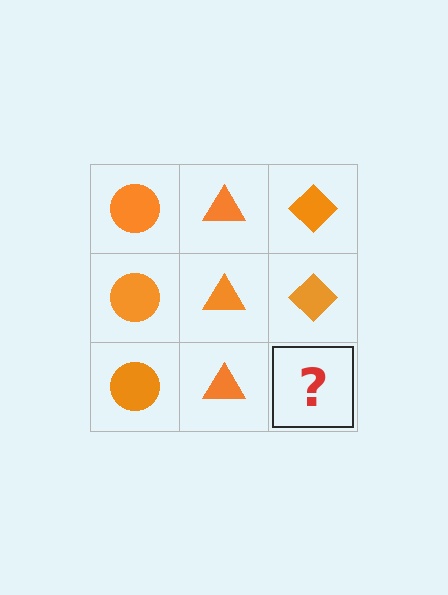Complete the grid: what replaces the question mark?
The question mark should be replaced with an orange diamond.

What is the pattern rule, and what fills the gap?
The rule is that each column has a consistent shape. The gap should be filled with an orange diamond.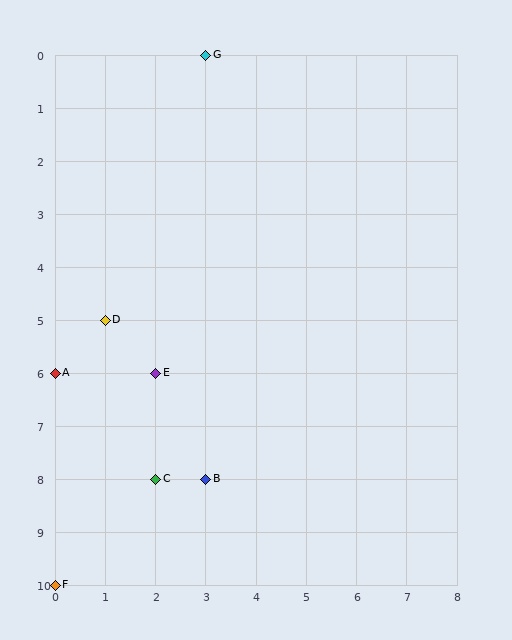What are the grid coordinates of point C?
Point C is at grid coordinates (2, 8).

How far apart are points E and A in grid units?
Points E and A are 2 columns apart.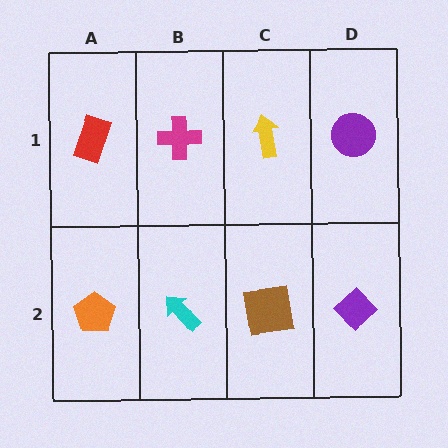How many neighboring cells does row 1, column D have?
2.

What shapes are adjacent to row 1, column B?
A cyan arrow (row 2, column B), a red rectangle (row 1, column A), a yellow arrow (row 1, column C).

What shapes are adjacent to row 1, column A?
An orange pentagon (row 2, column A), a magenta cross (row 1, column B).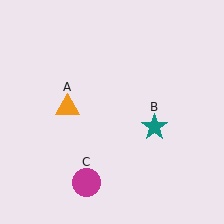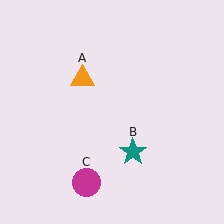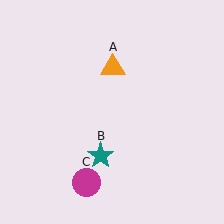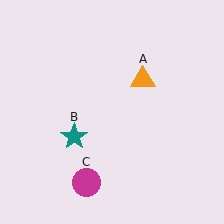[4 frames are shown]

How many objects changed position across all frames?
2 objects changed position: orange triangle (object A), teal star (object B).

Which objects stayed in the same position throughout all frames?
Magenta circle (object C) remained stationary.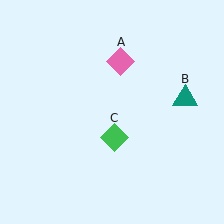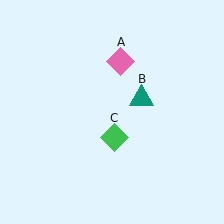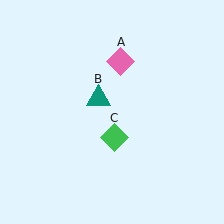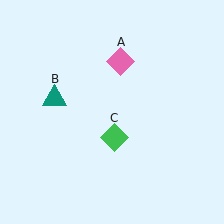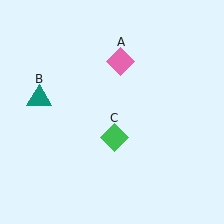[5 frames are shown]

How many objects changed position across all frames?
1 object changed position: teal triangle (object B).